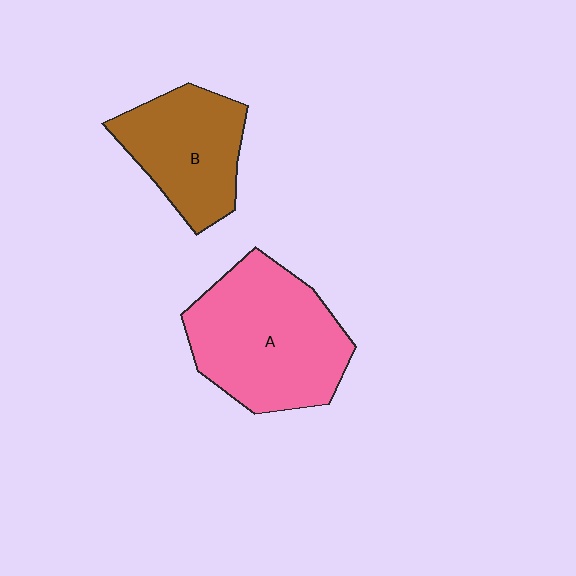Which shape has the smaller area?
Shape B (brown).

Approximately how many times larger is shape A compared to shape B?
Approximately 1.5 times.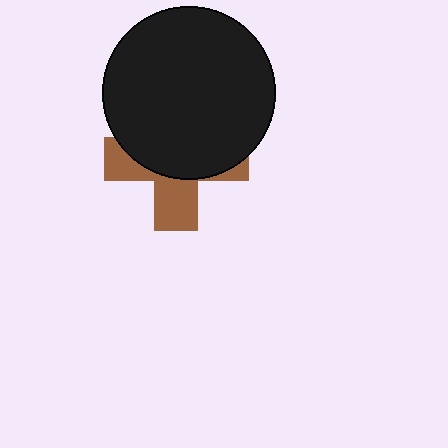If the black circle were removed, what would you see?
You would see the complete brown cross.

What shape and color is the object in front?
The object in front is a black circle.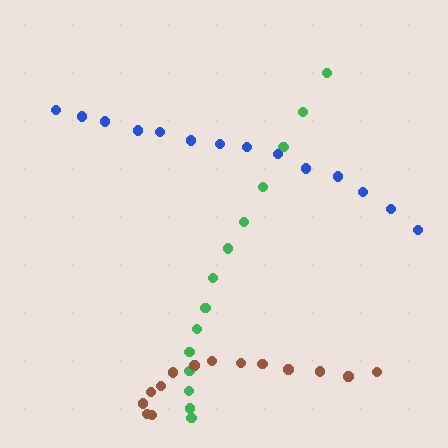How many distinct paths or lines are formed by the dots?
There are 3 distinct paths.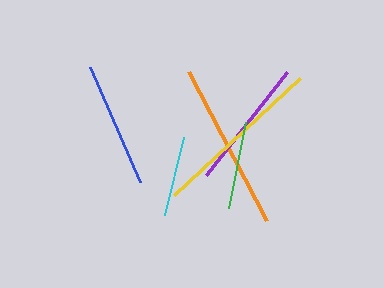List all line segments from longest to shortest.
From longest to shortest: yellow, orange, purple, blue, green, cyan.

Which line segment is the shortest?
The cyan line is the shortest at approximately 80 pixels.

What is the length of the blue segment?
The blue segment is approximately 126 pixels long.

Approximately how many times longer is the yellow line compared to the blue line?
The yellow line is approximately 1.4 times the length of the blue line.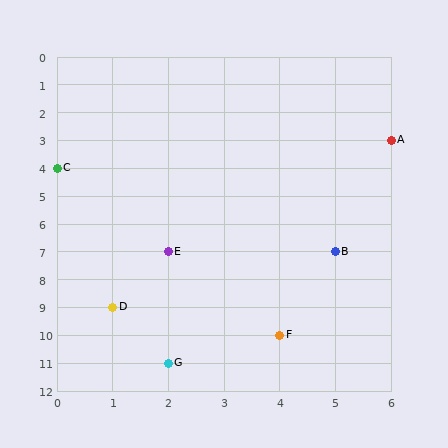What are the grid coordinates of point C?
Point C is at grid coordinates (0, 4).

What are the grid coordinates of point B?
Point B is at grid coordinates (5, 7).